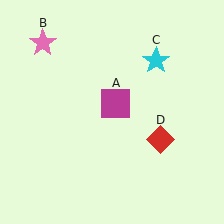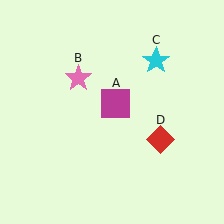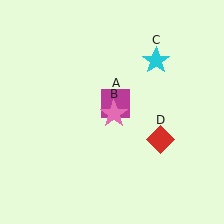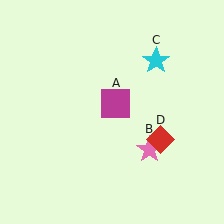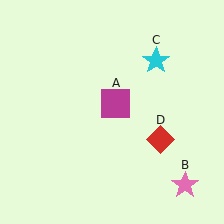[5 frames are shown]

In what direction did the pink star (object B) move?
The pink star (object B) moved down and to the right.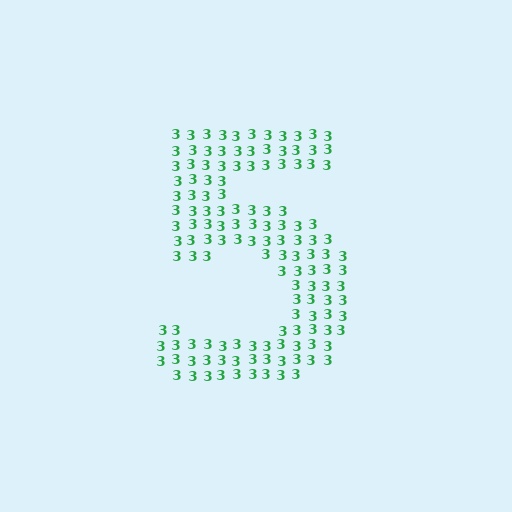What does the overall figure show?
The overall figure shows the digit 5.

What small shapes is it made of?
It is made of small digit 3's.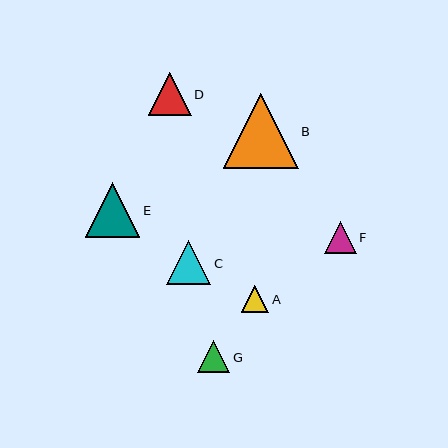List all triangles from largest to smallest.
From largest to smallest: B, E, C, D, G, F, A.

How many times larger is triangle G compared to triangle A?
Triangle G is approximately 1.2 times the size of triangle A.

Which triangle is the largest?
Triangle B is the largest with a size of approximately 75 pixels.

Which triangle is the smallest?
Triangle A is the smallest with a size of approximately 28 pixels.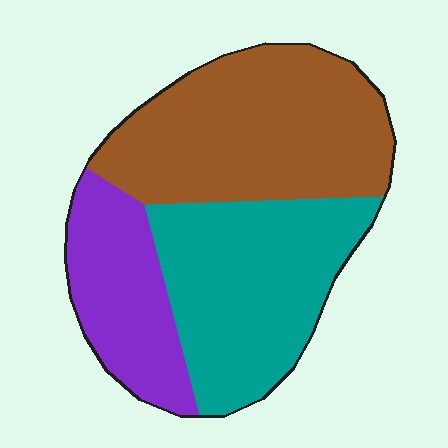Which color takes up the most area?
Brown, at roughly 40%.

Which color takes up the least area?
Purple, at roughly 20%.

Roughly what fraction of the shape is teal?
Teal covers about 35% of the shape.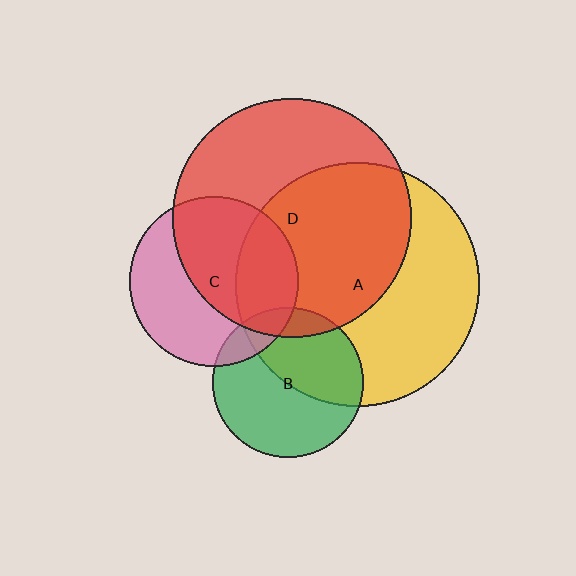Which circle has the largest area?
Circle A (yellow).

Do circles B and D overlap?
Yes.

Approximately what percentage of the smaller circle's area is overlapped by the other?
Approximately 10%.